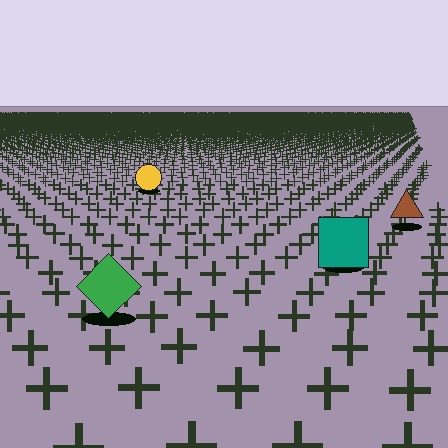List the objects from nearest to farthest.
From nearest to farthest: the green diamond, the teal square, the brown triangle, the yellow circle.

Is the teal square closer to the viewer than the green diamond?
No. The green diamond is closer — you can tell from the texture gradient: the ground texture is coarser near it.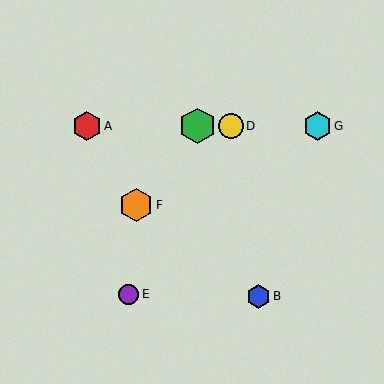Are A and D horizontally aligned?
Yes, both are at y≈126.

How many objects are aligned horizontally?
4 objects (A, C, D, G) are aligned horizontally.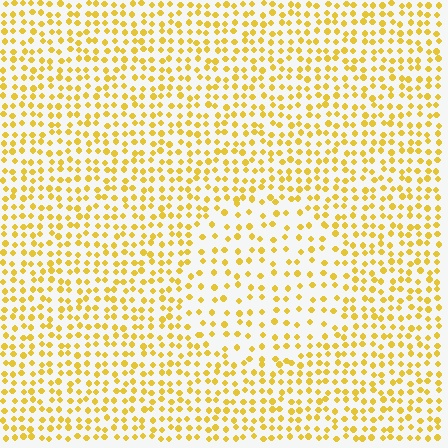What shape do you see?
I see a circle.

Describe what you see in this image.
The image contains small yellow elements arranged at two different densities. A circle-shaped region is visible where the elements are less densely packed than the surrounding area.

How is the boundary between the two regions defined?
The boundary is defined by a change in element density (approximately 1.8x ratio). All elements are the same color, size, and shape.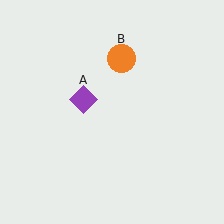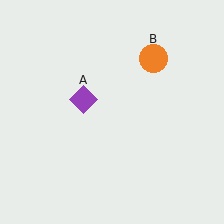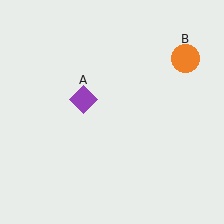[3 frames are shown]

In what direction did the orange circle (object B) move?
The orange circle (object B) moved right.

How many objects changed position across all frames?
1 object changed position: orange circle (object B).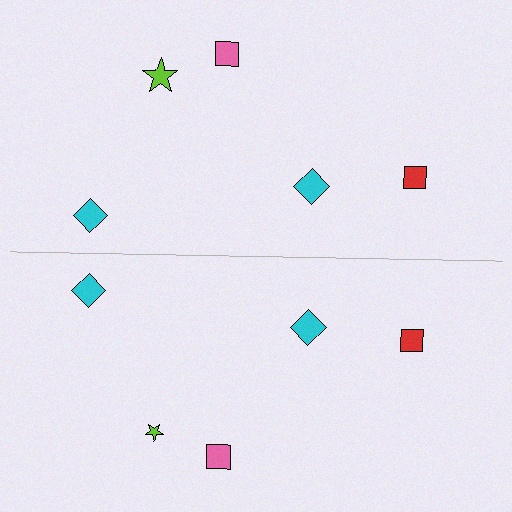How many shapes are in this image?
There are 10 shapes in this image.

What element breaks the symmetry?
The lime star on the bottom side has a different size than its mirror counterpart.